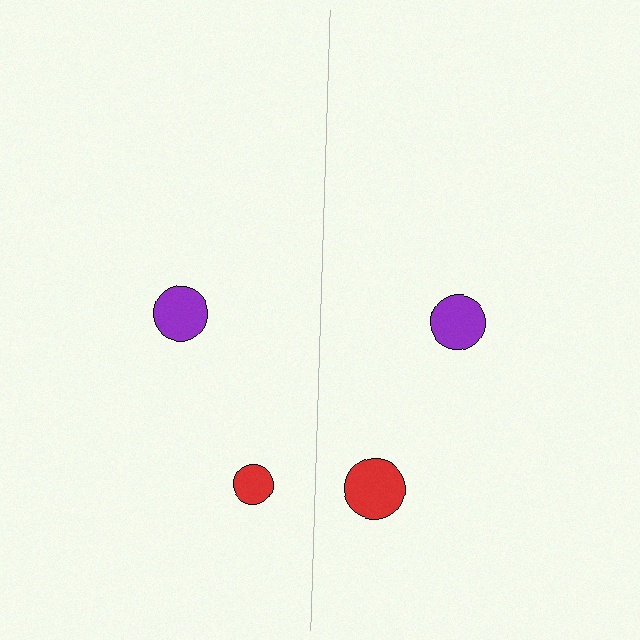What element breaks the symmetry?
The red circle on the right side has a different size than its mirror counterpart.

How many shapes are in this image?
There are 4 shapes in this image.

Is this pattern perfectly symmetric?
No, the pattern is not perfectly symmetric. The red circle on the right side has a different size than its mirror counterpart.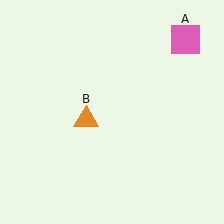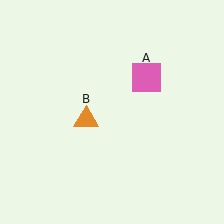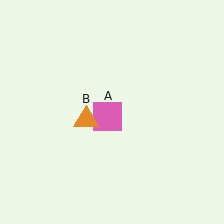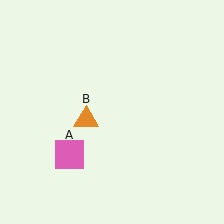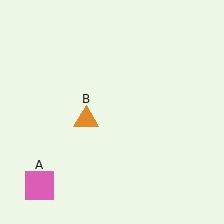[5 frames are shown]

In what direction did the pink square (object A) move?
The pink square (object A) moved down and to the left.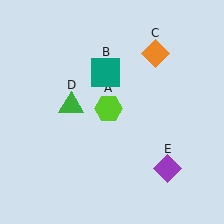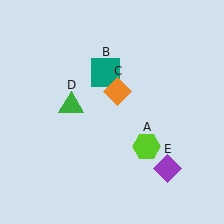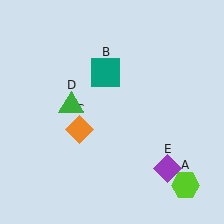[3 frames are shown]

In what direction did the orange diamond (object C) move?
The orange diamond (object C) moved down and to the left.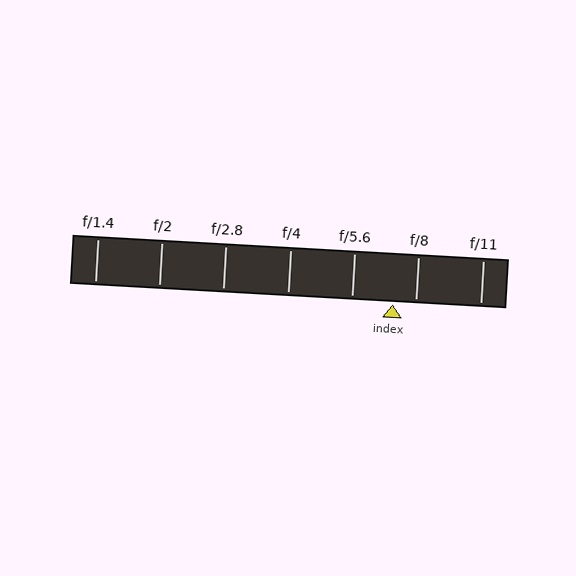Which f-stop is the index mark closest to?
The index mark is closest to f/8.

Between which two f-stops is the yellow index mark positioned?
The index mark is between f/5.6 and f/8.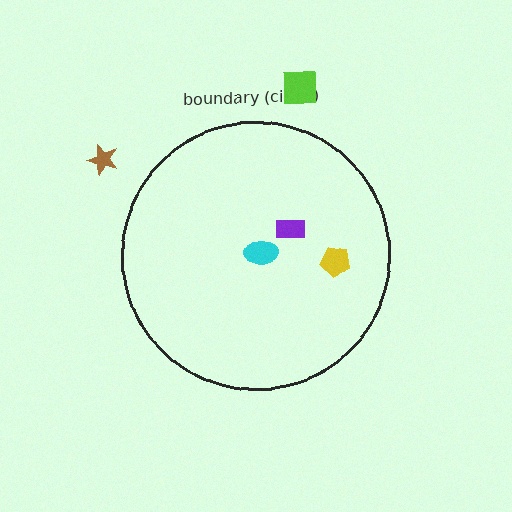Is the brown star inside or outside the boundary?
Outside.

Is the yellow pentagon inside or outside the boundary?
Inside.